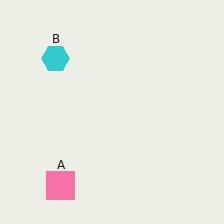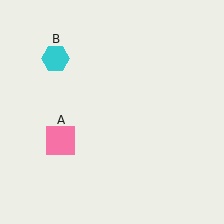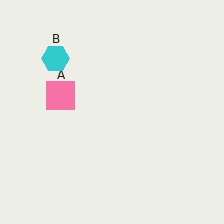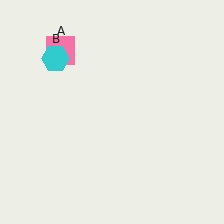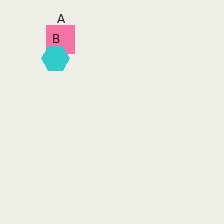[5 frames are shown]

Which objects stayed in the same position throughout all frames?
Cyan hexagon (object B) remained stationary.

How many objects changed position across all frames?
1 object changed position: pink square (object A).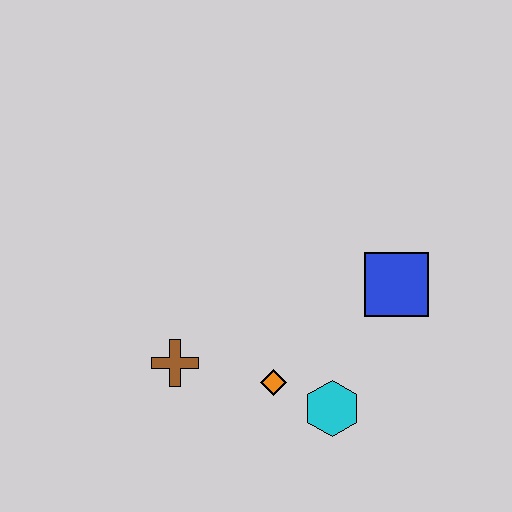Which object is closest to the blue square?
The cyan hexagon is closest to the blue square.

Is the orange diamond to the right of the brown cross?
Yes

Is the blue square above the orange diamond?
Yes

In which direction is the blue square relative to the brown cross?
The blue square is to the right of the brown cross.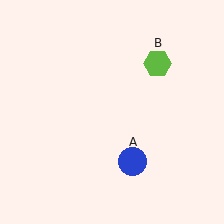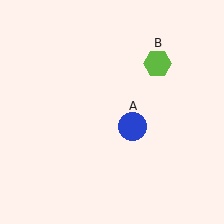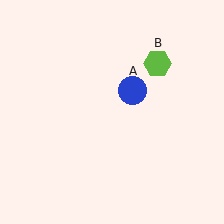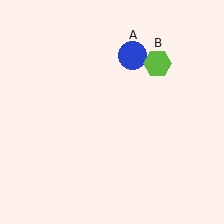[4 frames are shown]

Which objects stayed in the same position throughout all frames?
Lime hexagon (object B) remained stationary.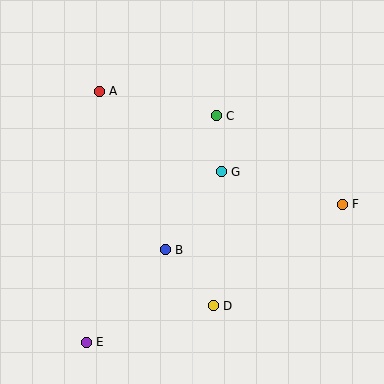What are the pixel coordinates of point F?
Point F is at (342, 204).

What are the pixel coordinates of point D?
Point D is at (213, 306).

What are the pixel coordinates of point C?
Point C is at (216, 116).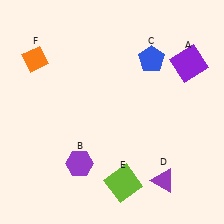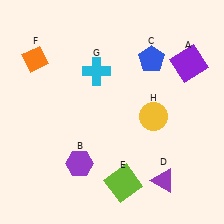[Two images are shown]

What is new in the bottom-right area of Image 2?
A yellow circle (H) was added in the bottom-right area of Image 2.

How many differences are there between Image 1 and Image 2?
There are 2 differences between the two images.